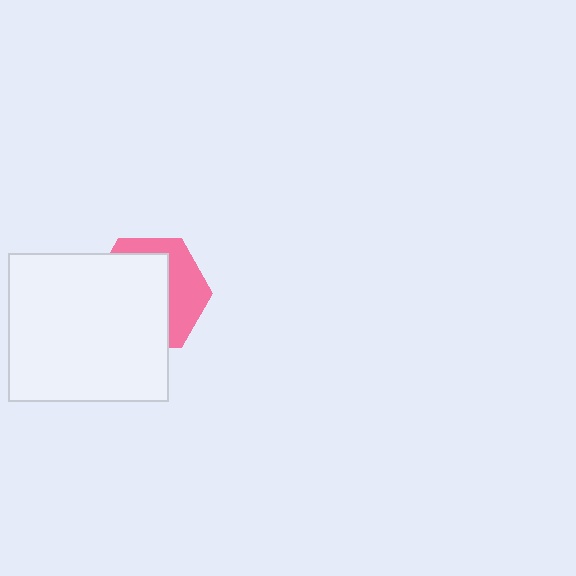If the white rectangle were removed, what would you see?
You would see the complete pink hexagon.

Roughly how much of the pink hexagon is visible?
A small part of it is visible (roughly 38%).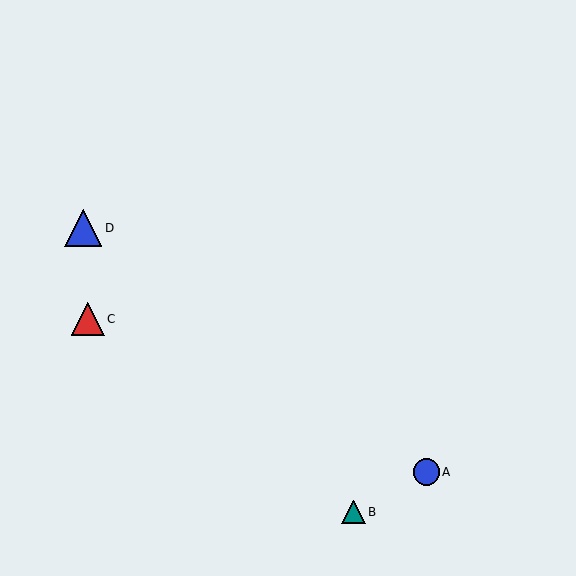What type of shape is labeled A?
Shape A is a blue circle.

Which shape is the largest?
The blue triangle (labeled D) is the largest.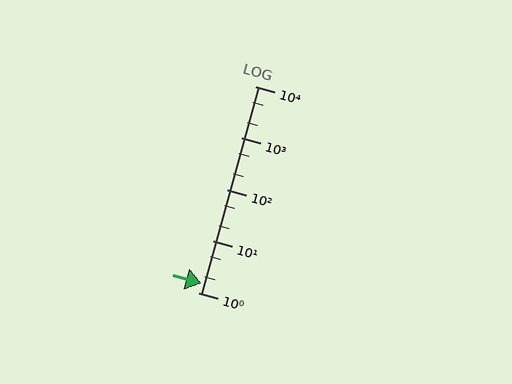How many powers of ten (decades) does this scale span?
The scale spans 4 decades, from 1 to 10000.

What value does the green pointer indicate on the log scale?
The pointer indicates approximately 1.5.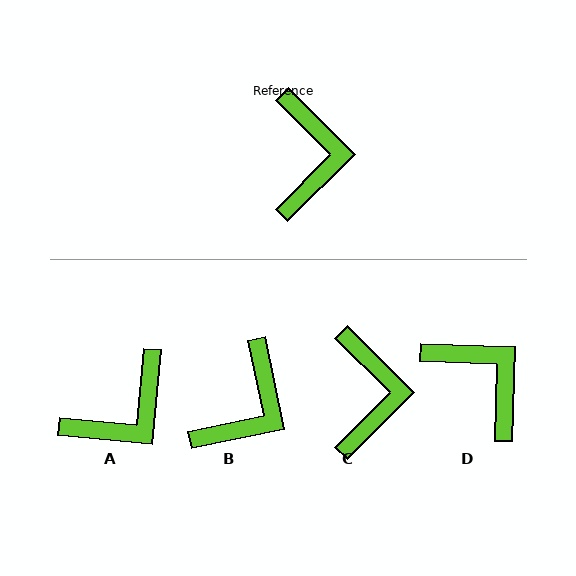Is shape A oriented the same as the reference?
No, it is off by about 50 degrees.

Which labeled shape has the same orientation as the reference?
C.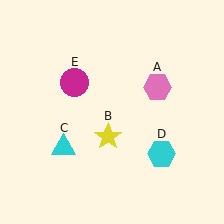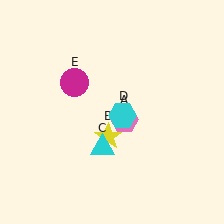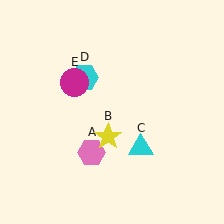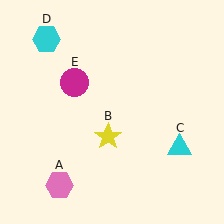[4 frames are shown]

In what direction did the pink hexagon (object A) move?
The pink hexagon (object A) moved down and to the left.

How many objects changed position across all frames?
3 objects changed position: pink hexagon (object A), cyan triangle (object C), cyan hexagon (object D).